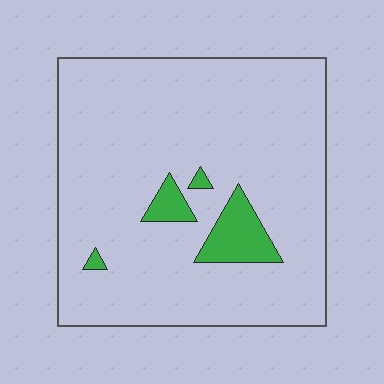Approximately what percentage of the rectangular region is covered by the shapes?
Approximately 10%.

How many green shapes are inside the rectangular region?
4.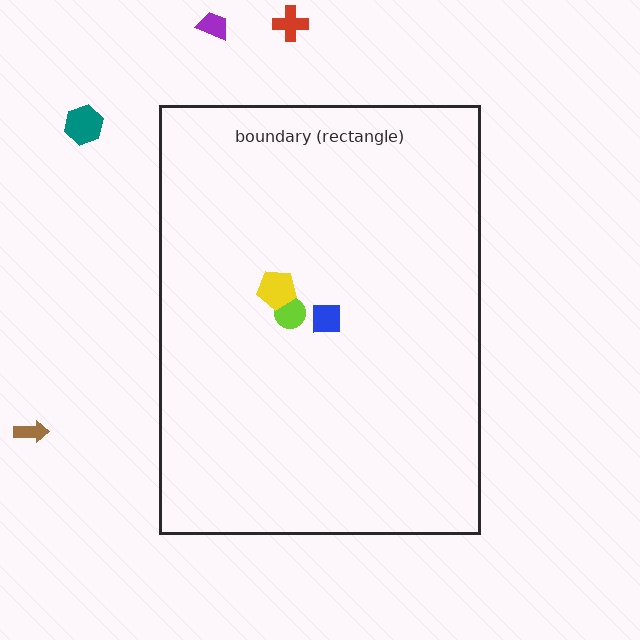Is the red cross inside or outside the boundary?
Outside.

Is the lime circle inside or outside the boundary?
Inside.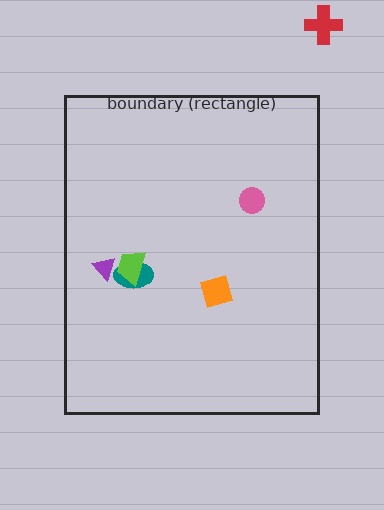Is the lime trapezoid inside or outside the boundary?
Inside.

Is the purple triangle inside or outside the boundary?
Inside.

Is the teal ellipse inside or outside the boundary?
Inside.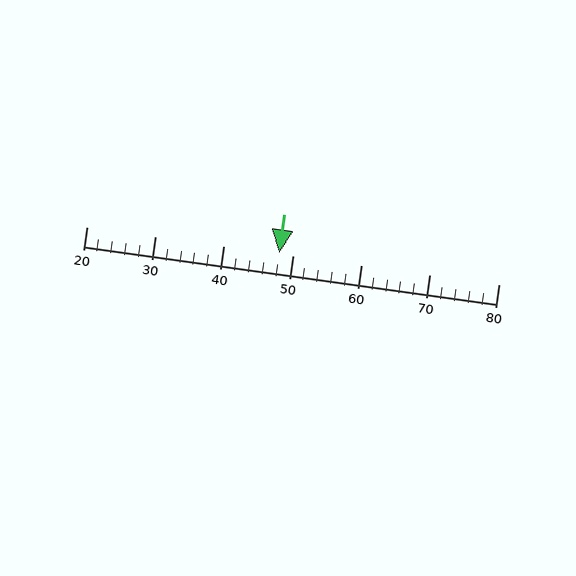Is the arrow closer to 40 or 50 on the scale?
The arrow is closer to 50.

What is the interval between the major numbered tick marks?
The major tick marks are spaced 10 units apart.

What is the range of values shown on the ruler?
The ruler shows values from 20 to 80.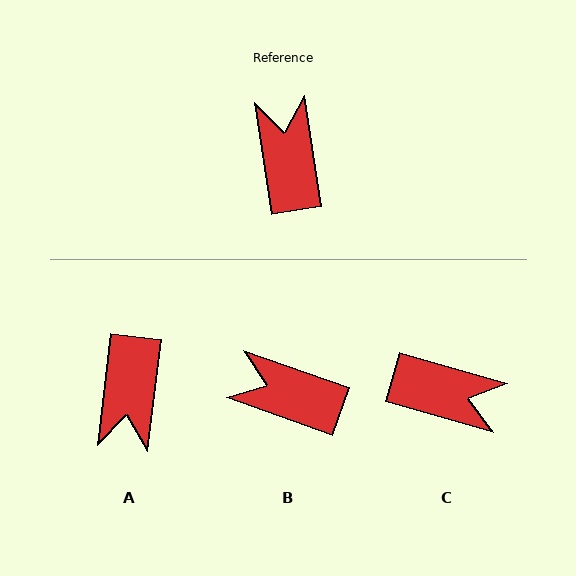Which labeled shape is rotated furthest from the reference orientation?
A, about 165 degrees away.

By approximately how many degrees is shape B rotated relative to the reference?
Approximately 62 degrees counter-clockwise.